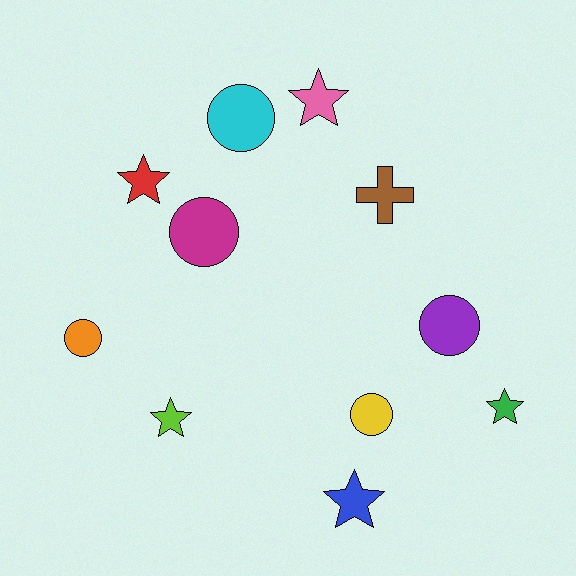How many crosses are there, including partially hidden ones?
There is 1 cross.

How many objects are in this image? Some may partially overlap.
There are 11 objects.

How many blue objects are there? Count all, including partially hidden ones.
There is 1 blue object.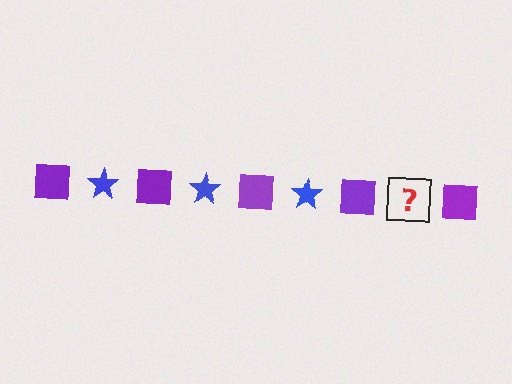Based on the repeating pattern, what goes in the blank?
The blank should be a blue star.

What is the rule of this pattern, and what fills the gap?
The rule is that the pattern alternates between purple square and blue star. The gap should be filled with a blue star.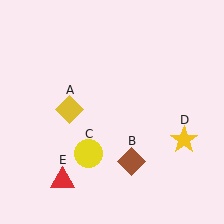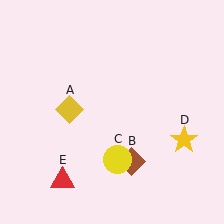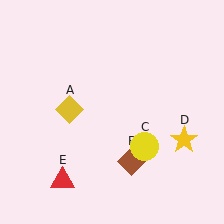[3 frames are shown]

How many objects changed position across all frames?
1 object changed position: yellow circle (object C).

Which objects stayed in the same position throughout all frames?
Yellow diamond (object A) and brown diamond (object B) and yellow star (object D) and red triangle (object E) remained stationary.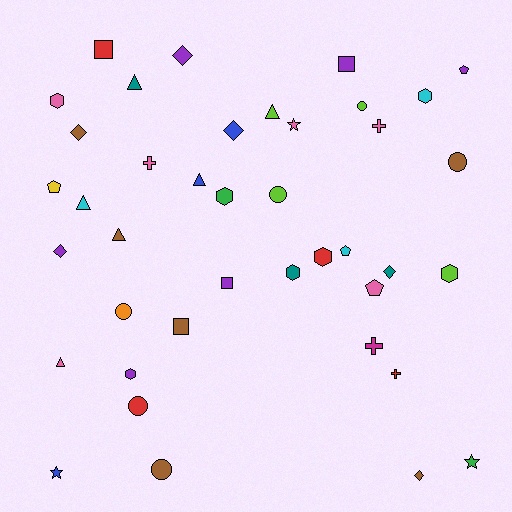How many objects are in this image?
There are 40 objects.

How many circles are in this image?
There are 6 circles.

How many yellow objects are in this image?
There is 1 yellow object.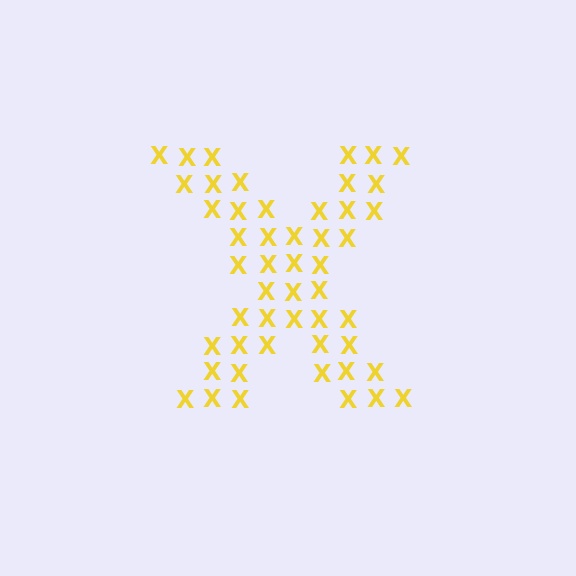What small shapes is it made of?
It is made of small letter X's.